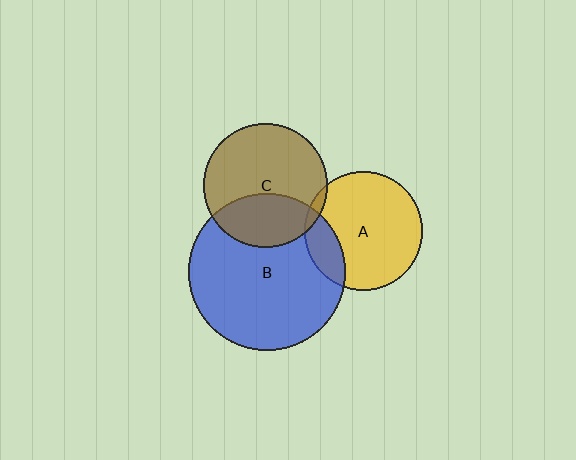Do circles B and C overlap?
Yes.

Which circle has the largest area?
Circle B (blue).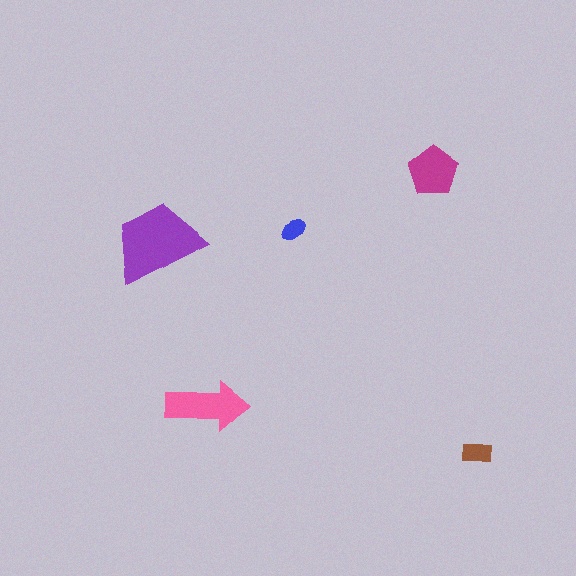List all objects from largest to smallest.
The purple trapezoid, the pink arrow, the magenta pentagon, the brown rectangle, the blue ellipse.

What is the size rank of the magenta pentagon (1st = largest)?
3rd.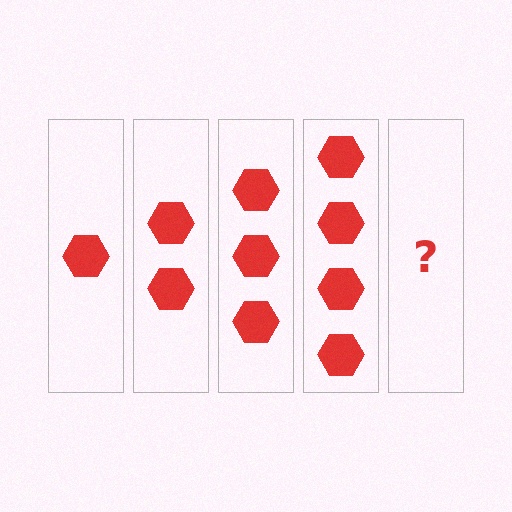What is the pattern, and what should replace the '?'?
The pattern is that each step adds one more hexagon. The '?' should be 5 hexagons.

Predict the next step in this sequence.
The next step is 5 hexagons.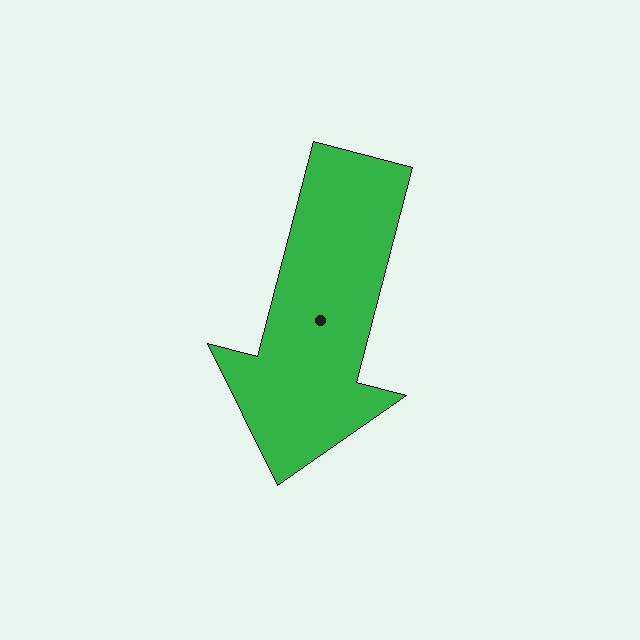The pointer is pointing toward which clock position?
Roughly 6 o'clock.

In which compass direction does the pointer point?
South.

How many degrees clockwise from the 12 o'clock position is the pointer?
Approximately 195 degrees.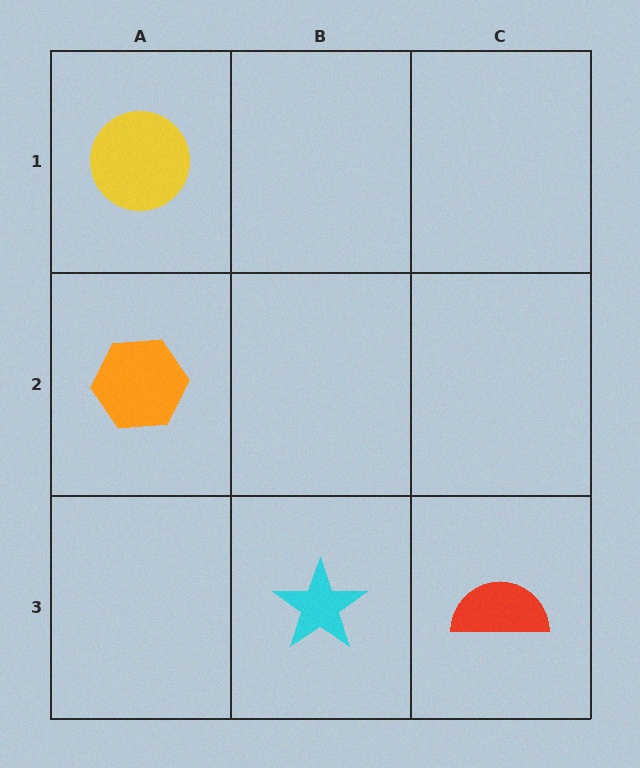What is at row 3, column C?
A red semicircle.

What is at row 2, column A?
An orange hexagon.